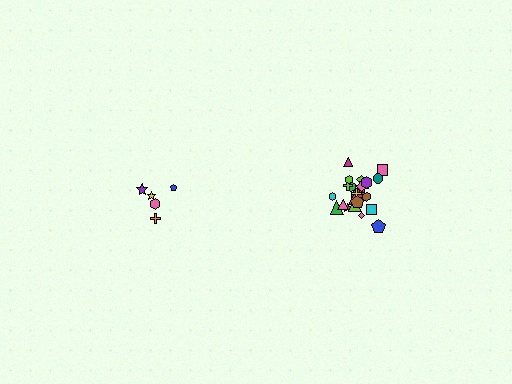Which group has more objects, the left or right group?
The right group.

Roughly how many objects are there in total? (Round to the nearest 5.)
Roughly 30 objects in total.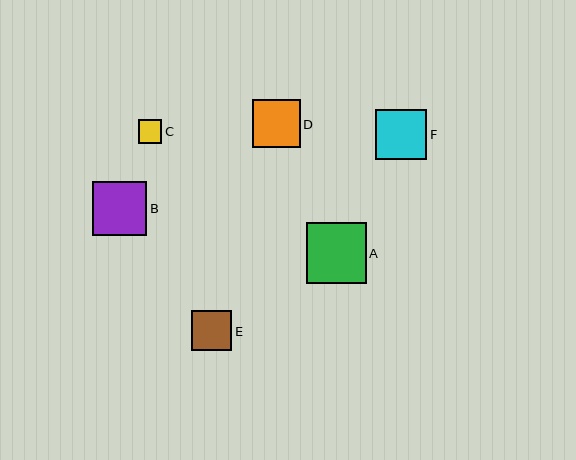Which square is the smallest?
Square C is the smallest with a size of approximately 23 pixels.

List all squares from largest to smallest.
From largest to smallest: A, B, F, D, E, C.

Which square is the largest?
Square A is the largest with a size of approximately 60 pixels.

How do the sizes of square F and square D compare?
Square F and square D are approximately the same size.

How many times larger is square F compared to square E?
Square F is approximately 1.3 times the size of square E.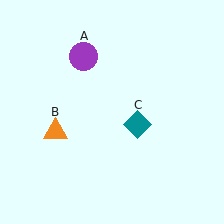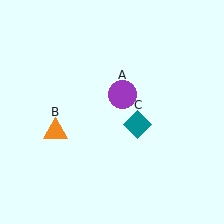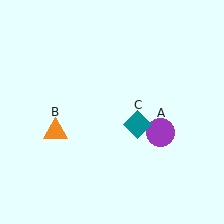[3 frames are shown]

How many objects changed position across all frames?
1 object changed position: purple circle (object A).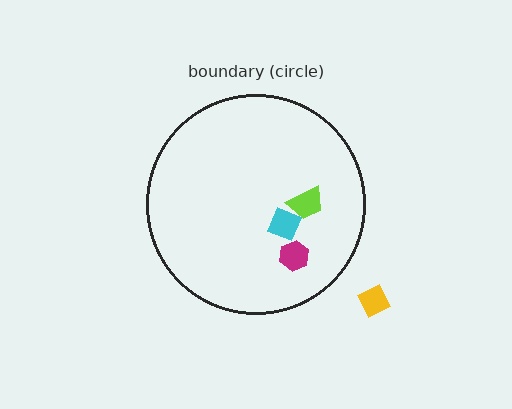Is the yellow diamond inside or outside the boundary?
Outside.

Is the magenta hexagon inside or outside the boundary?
Inside.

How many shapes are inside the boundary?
3 inside, 1 outside.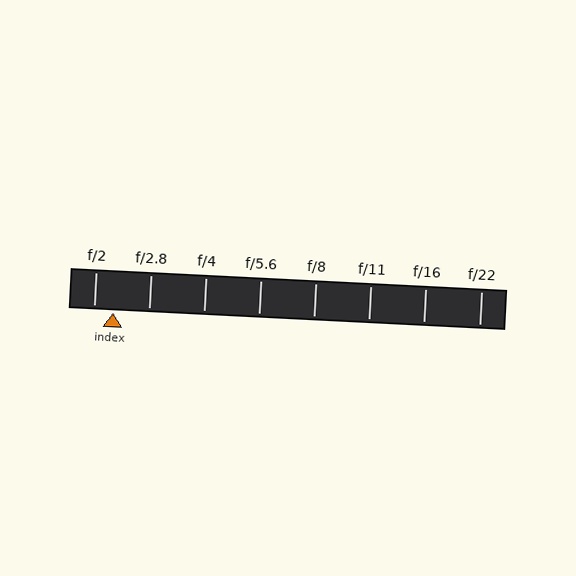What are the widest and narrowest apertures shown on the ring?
The widest aperture shown is f/2 and the narrowest is f/22.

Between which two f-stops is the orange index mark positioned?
The index mark is between f/2 and f/2.8.